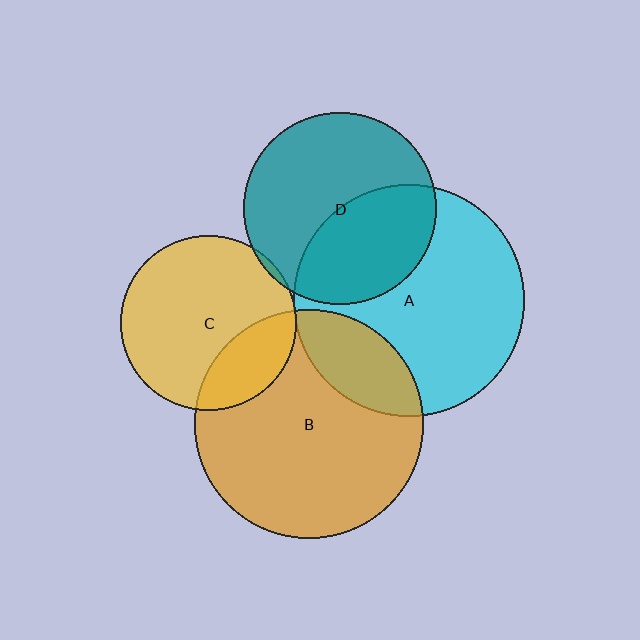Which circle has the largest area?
Circle A (cyan).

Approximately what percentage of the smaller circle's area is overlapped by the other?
Approximately 25%.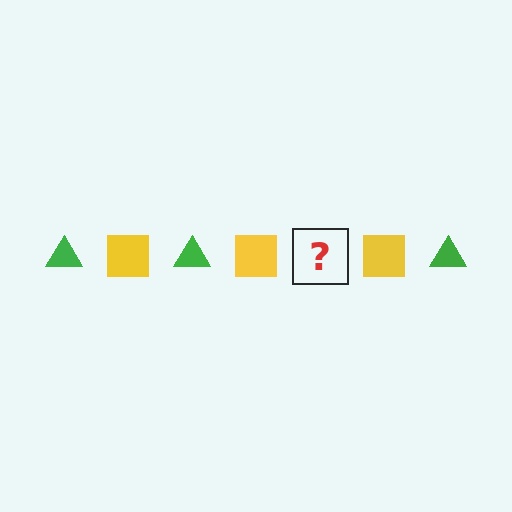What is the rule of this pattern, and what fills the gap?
The rule is that the pattern alternates between green triangle and yellow square. The gap should be filled with a green triangle.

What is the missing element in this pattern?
The missing element is a green triangle.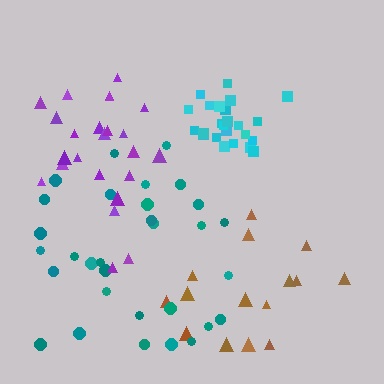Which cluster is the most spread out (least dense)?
Teal.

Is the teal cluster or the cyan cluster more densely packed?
Cyan.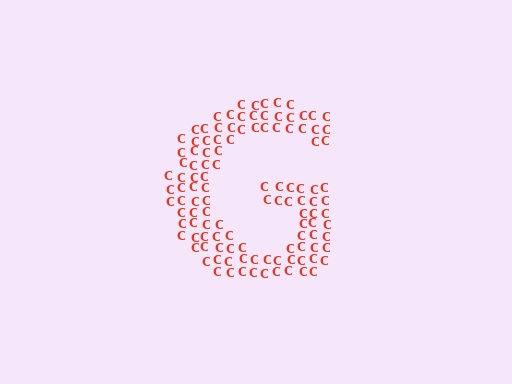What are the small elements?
The small elements are letter C's.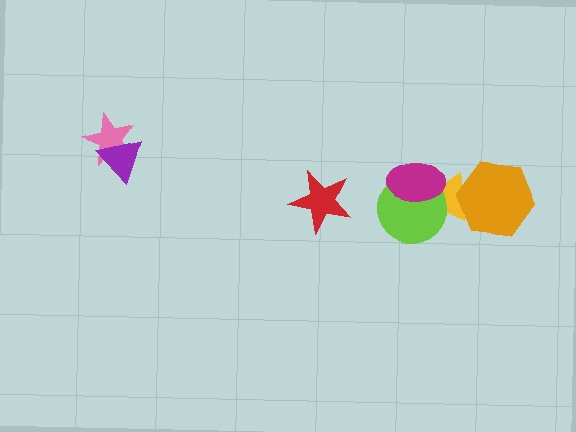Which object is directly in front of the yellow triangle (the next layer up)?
The orange hexagon is directly in front of the yellow triangle.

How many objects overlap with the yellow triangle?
3 objects overlap with the yellow triangle.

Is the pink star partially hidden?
Yes, it is partially covered by another shape.